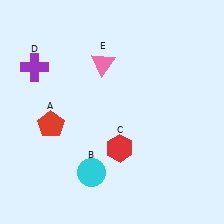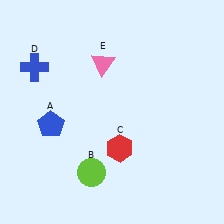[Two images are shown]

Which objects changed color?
A changed from red to blue. B changed from cyan to lime. D changed from purple to blue.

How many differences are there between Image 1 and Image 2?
There are 3 differences between the two images.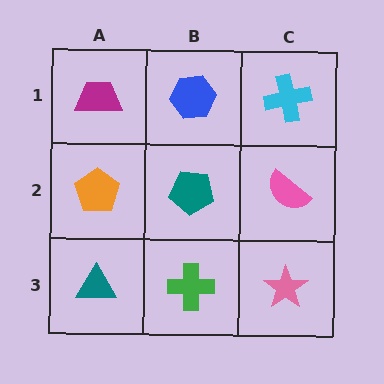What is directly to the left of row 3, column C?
A green cross.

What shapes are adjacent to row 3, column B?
A teal pentagon (row 2, column B), a teal triangle (row 3, column A), a pink star (row 3, column C).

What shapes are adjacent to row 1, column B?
A teal pentagon (row 2, column B), a magenta trapezoid (row 1, column A), a cyan cross (row 1, column C).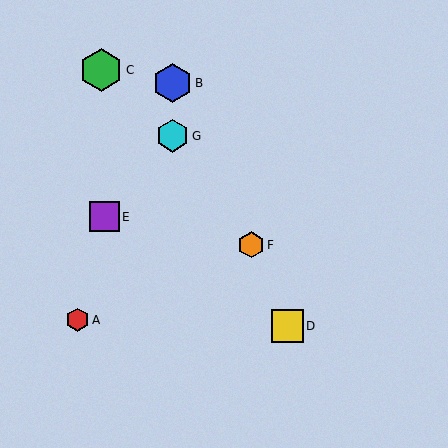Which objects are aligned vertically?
Objects B, G are aligned vertically.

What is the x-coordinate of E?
Object E is at x≈104.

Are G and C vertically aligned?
No, G is at x≈172 and C is at x≈101.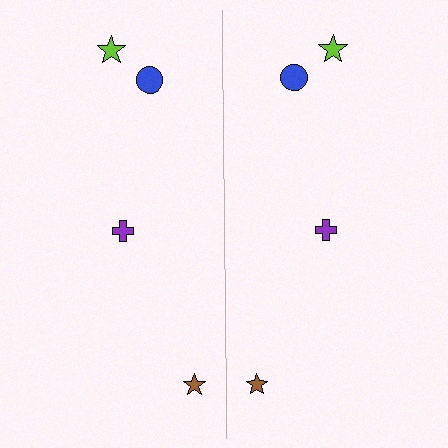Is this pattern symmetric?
Yes, this pattern has bilateral (reflection) symmetry.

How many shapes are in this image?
There are 8 shapes in this image.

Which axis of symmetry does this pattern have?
The pattern has a vertical axis of symmetry running through the center of the image.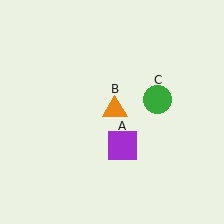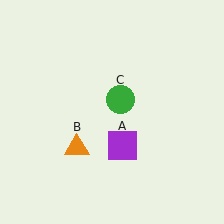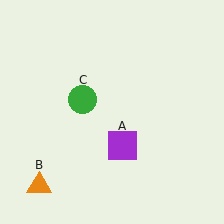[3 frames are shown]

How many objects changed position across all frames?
2 objects changed position: orange triangle (object B), green circle (object C).